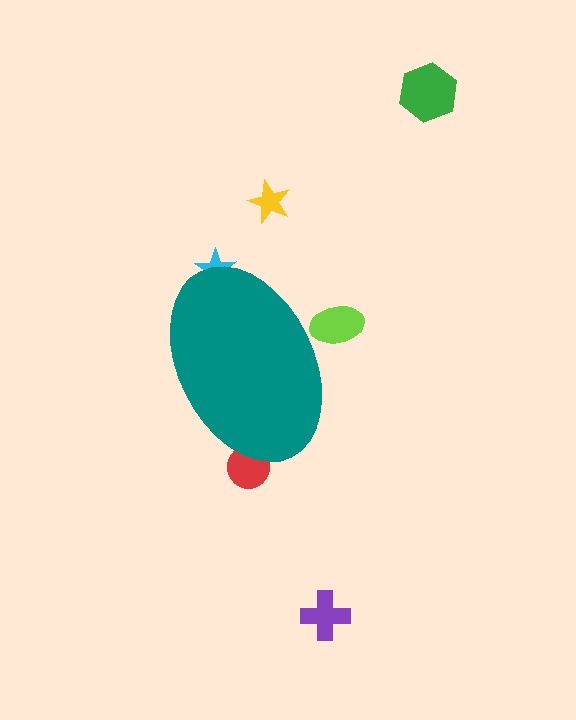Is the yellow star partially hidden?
No, the yellow star is fully visible.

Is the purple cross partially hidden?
No, the purple cross is fully visible.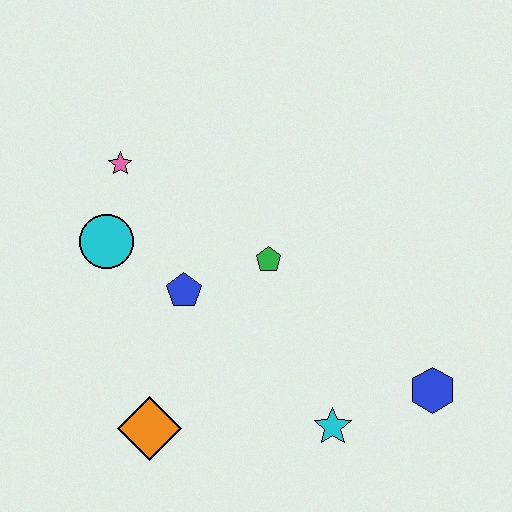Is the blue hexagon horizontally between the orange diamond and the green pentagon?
No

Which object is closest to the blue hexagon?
The cyan star is closest to the blue hexagon.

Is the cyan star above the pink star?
No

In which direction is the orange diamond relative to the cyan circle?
The orange diamond is below the cyan circle.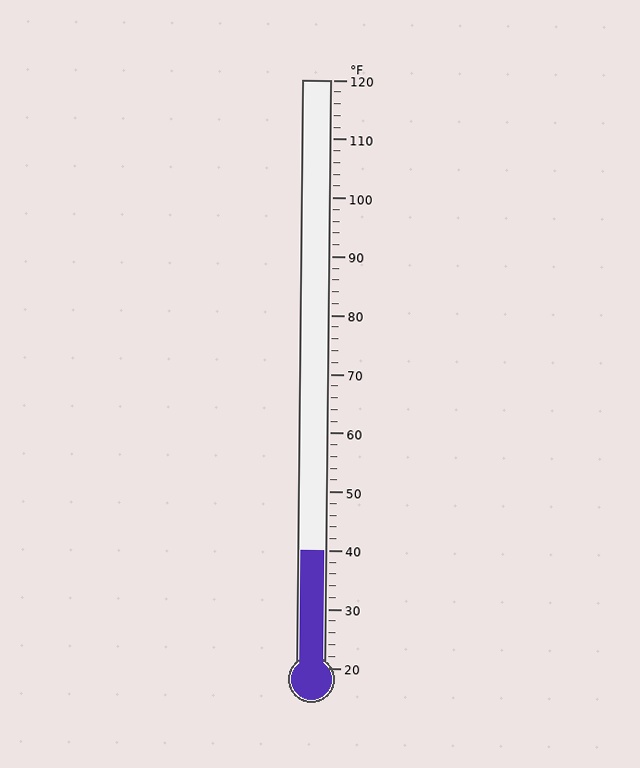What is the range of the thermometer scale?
The thermometer scale ranges from 20°F to 120°F.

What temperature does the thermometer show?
The thermometer shows approximately 40°F.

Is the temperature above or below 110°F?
The temperature is below 110°F.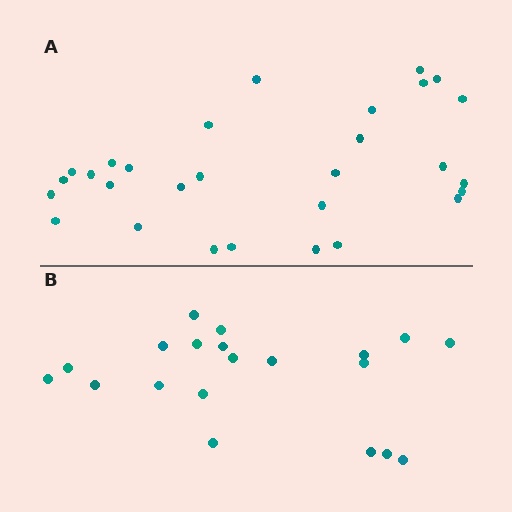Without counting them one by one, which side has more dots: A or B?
Region A (the top region) has more dots.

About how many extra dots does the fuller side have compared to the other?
Region A has roughly 8 or so more dots than region B.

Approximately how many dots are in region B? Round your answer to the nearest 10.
About 20 dots.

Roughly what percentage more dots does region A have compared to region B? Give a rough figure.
About 45% more.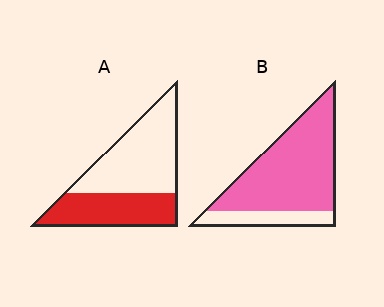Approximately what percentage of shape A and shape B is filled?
A is approximately 40% and B is approximately 80%.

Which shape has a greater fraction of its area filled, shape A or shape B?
Shape B.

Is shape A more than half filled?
No.